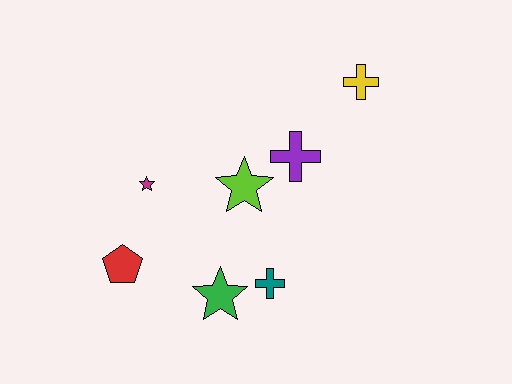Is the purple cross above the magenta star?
Yes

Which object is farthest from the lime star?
The yellow cross is farthest from the lime star.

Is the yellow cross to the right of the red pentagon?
Yes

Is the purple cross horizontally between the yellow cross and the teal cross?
Yes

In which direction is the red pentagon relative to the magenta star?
The red pentagon is below the magenta star.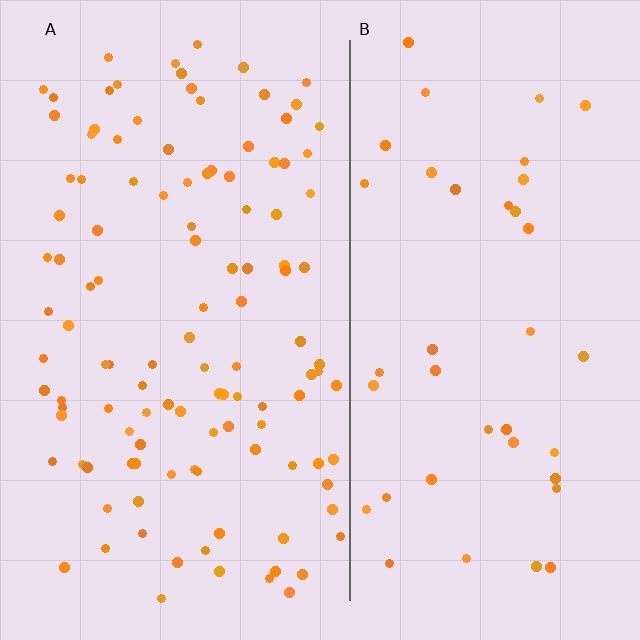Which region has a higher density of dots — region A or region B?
A (the left).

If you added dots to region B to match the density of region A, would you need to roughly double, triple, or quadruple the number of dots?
Approximately triple.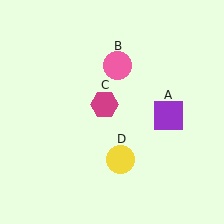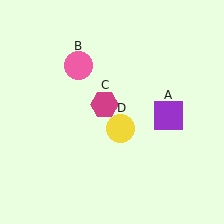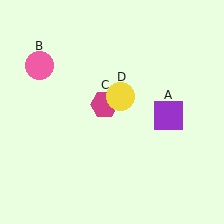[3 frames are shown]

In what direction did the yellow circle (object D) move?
The yellow circle (object D) moved up.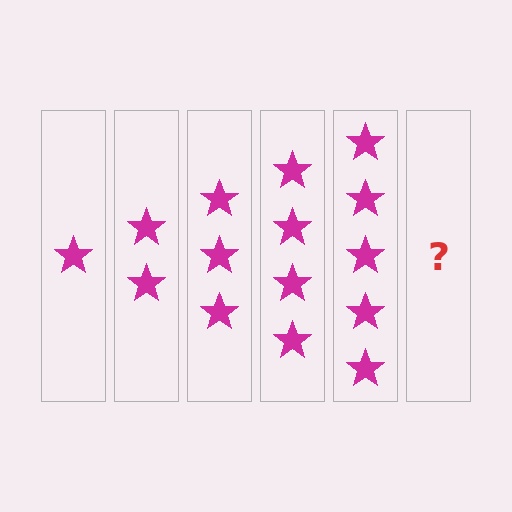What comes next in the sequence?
The next element should be 6 stars.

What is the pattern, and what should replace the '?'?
The pattern is that each step adds one more star. The '?' should be 6 stars.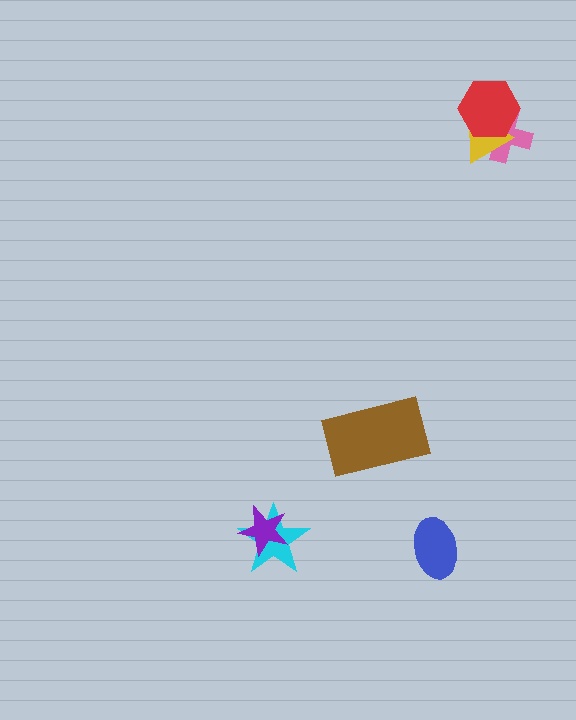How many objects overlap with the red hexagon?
2 objects overlap with the red hexagon.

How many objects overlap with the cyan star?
1 object overlaps with the cyan star.